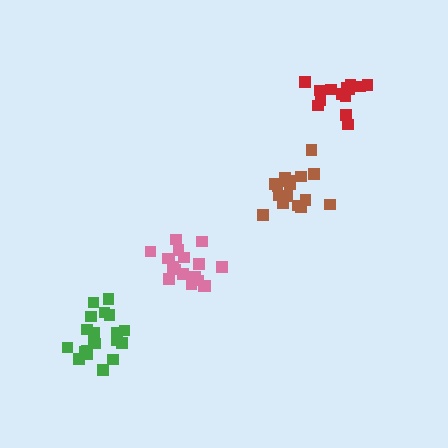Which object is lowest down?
The green cluster is bottommost.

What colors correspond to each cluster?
The clusters are colored: green, red, brown, pink.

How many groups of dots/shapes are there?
There are 4 groups.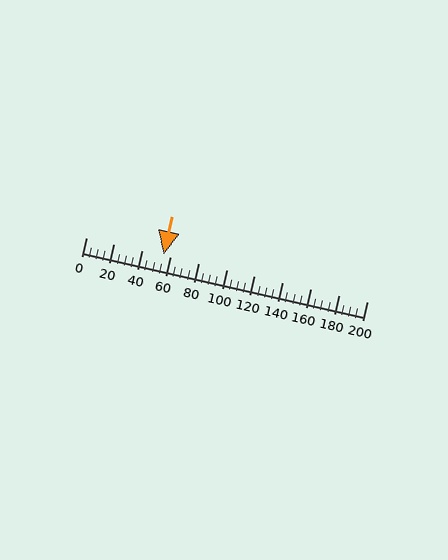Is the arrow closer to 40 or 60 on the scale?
The arrow is closer to 60.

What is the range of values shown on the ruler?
The ruler shows values from 0 to 200.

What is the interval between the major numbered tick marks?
The major tick marks are spaced 20 units apart.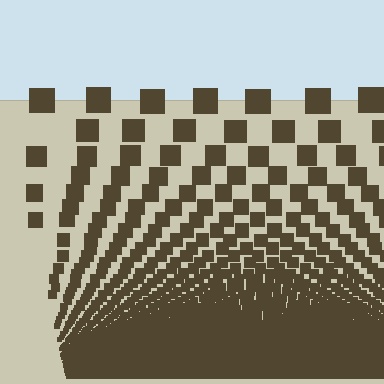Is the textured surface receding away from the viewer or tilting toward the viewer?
The surface appears to tilt toward the viewer. Texture elements get larger and sparser toward the top.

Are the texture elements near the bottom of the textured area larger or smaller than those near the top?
Smaller. The gradient is inverted — elements near the bottom are smaller and denser.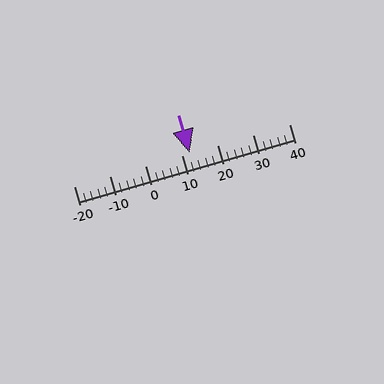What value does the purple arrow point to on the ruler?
The purple arrow points to approximately 12.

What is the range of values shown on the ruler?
The ruler shows values from -20 to 40.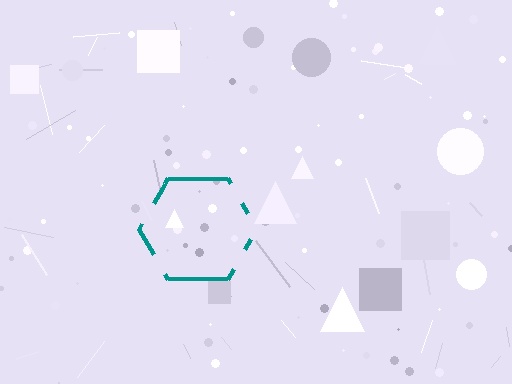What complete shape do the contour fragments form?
The contour fragments form a hexagon.